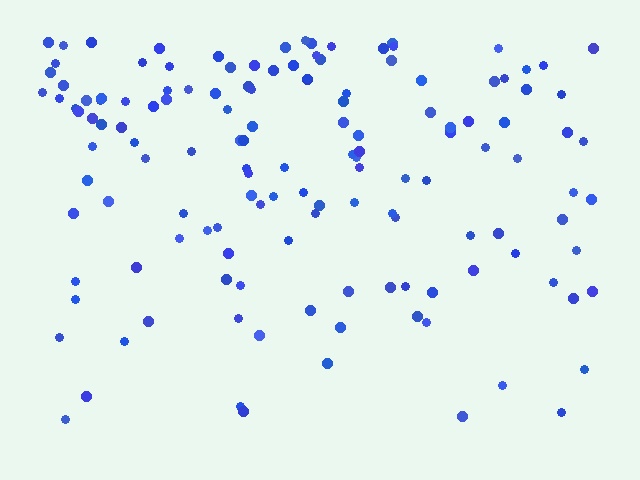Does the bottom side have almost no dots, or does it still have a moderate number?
Still a moderate number, just noticeably fewer than the top.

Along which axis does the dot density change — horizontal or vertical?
Vertical.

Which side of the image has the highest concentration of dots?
The top.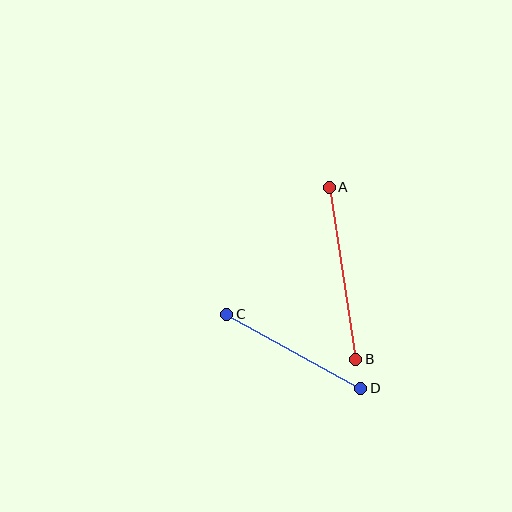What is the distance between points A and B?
The distance is approximately 174 pixels.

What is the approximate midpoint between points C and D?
The midpoint is at approximately (294, 351) pixels.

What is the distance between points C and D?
The distance is approximately 153 pixels.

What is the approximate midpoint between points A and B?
The midpoint is at approximately (342, 273) pixels.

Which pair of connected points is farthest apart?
Points A and B are farthest apart.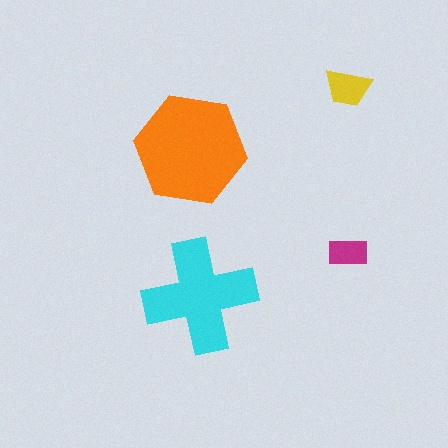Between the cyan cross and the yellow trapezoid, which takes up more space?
The cyan cross.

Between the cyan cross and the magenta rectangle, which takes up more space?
The cyan cross.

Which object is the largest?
The orange hexagon.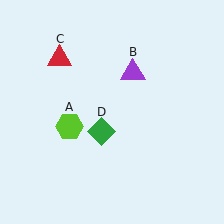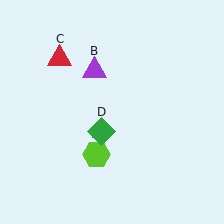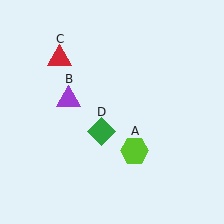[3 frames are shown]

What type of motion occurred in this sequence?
The lime hexagon (object A), purple triangle (object B) rotated counterclockwise around the center of the scene.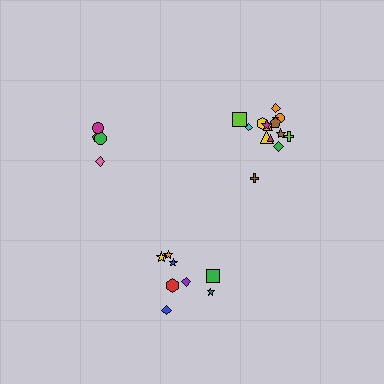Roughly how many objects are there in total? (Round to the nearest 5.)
Roughly 25 objects in total.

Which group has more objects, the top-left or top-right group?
The top-right group.